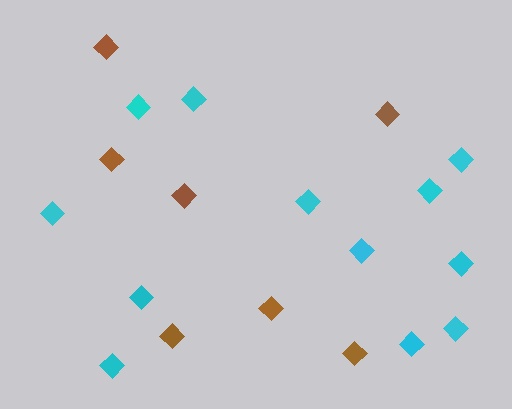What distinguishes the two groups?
There are 2 groups: one group of cyan diamonds (12) and one group of brown diamonds (7).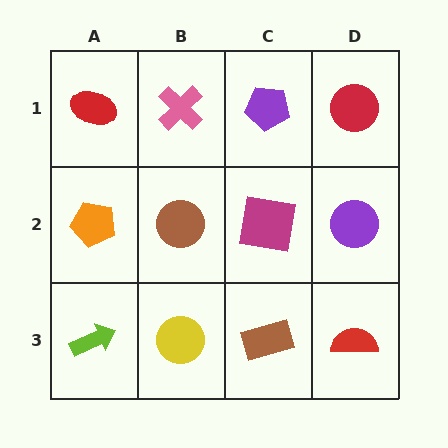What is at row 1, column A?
A red ellipse.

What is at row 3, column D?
A red semicircle.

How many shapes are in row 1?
4 shapes.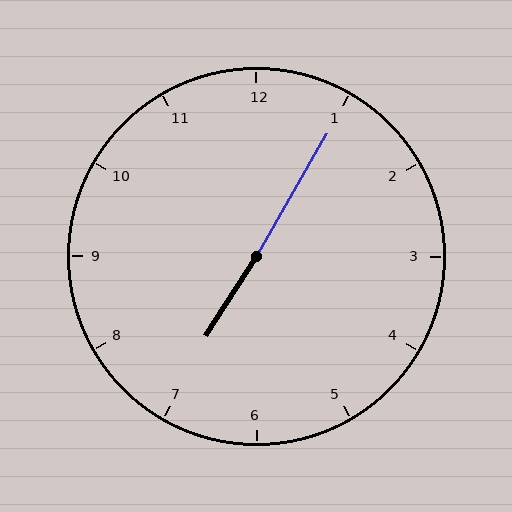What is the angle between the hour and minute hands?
Approximately 178 degrees.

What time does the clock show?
7:05.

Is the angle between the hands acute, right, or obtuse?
It is obtuse.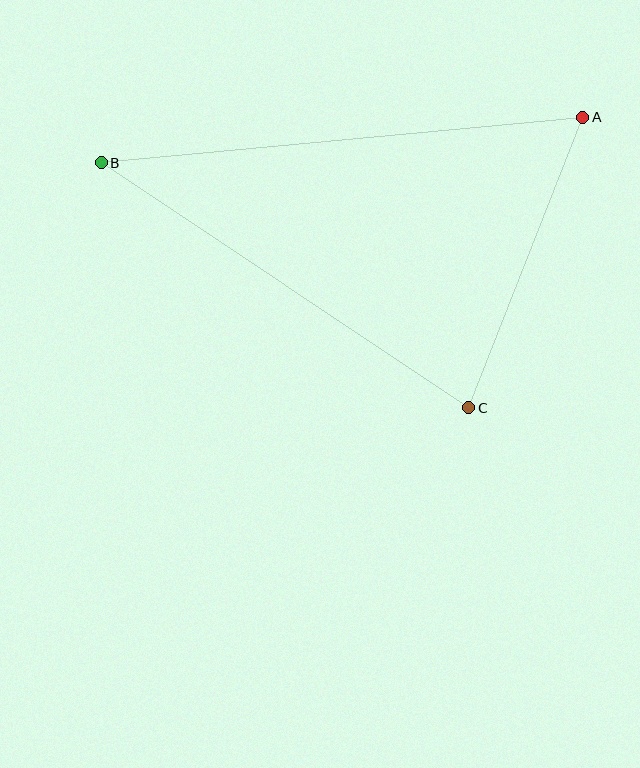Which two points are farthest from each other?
Points A and B are farthest from each other.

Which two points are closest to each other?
Points A and C are closest to each other.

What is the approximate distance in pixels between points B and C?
The distance between B and C is approximately 442 pixels.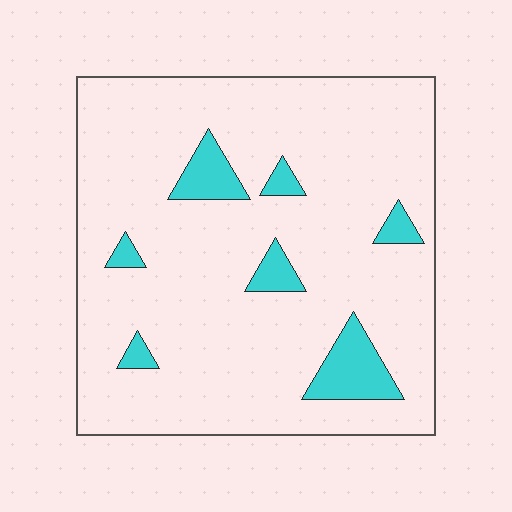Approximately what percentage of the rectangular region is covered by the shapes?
Approximately 10%.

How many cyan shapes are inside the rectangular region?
7.